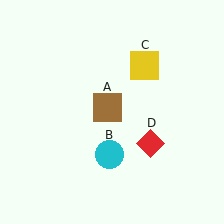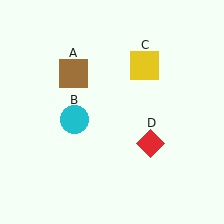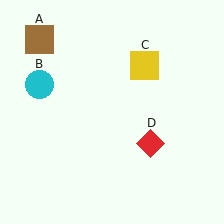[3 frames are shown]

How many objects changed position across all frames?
2 objects changed position: brown square (object A), cyan circle (object B).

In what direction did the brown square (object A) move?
The brown square (object A) moved up and to the left.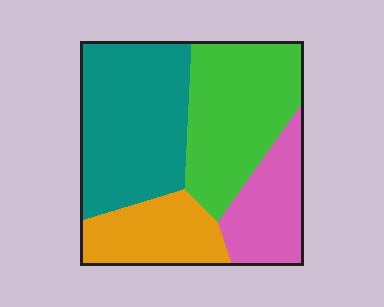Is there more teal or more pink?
Teal.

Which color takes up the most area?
Teal, at roughly 35%.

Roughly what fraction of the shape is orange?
Orange covers 17% of the shape.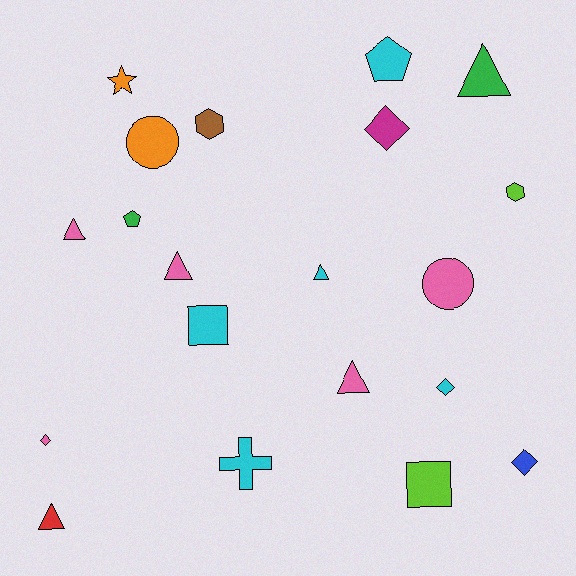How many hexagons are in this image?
There are 2 hexagons.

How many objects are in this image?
There are 20 objects.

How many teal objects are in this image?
There are no teal objects.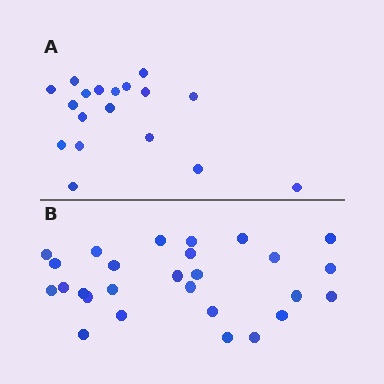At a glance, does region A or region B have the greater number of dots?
Region B (the bottom region) has more dots.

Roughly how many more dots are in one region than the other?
Region B has roughly 8 or so more dots than region A.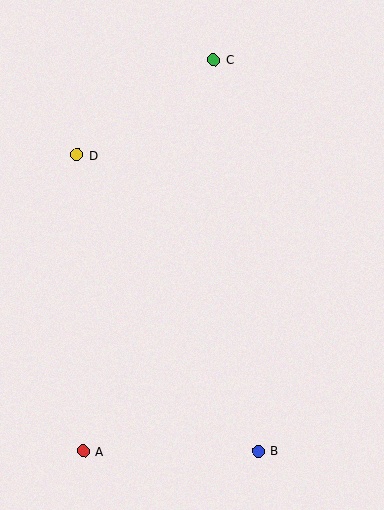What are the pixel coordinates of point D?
Point D is at (77, 155).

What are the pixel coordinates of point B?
Point B is at (259, 451).